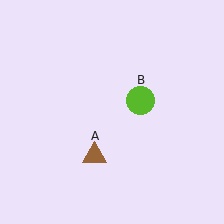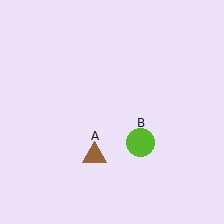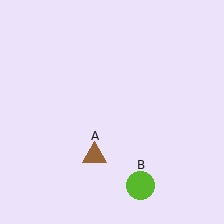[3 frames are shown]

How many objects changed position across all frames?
1 object changed position: lime circle (object B).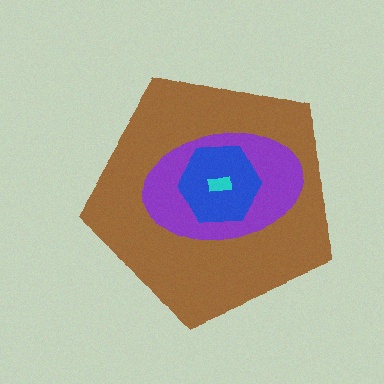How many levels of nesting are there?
4.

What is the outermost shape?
The brown pentagon.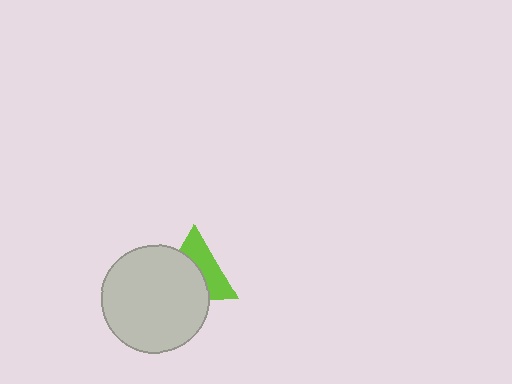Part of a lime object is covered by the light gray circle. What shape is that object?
It is a triangle.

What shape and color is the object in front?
The object in front is a light gray circle.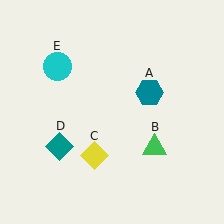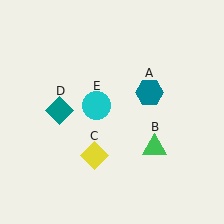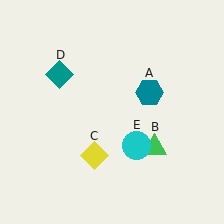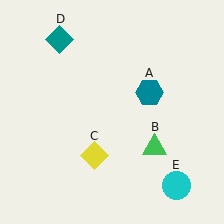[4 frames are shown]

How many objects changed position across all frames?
2 objects changed position: teal diamond (object D), cyan circle (object E).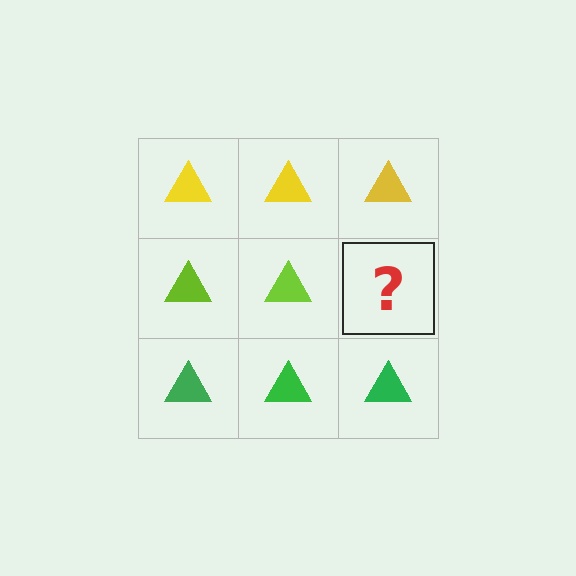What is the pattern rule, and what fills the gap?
The rule is that each row has a consistent color. The gap should be filled with a lime triangle.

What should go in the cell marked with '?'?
The missing cell should contain a lime triangle.